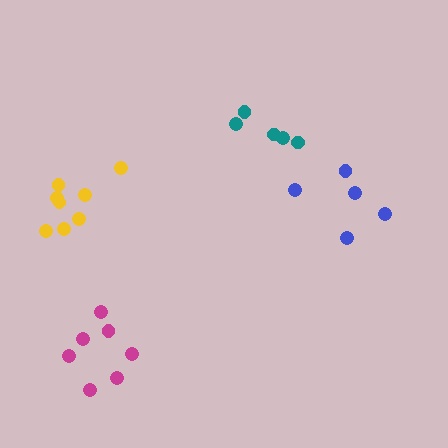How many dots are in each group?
Group 1: 5 dots, Group 2: 7 dots, Group 3: 8 dots, Group 4: 5 dots (25 total).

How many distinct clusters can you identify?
There are 4 distinct clusters.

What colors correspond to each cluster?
The clusters are colored: blue, magenta, yellow, teal.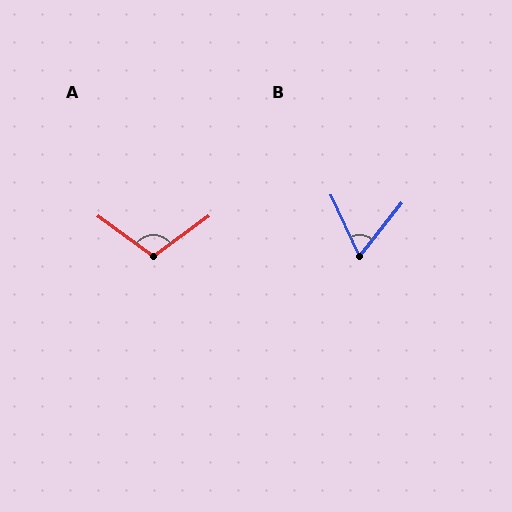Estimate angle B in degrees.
Approximately 63 degrees.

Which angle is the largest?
A, at approximately 108 degrees.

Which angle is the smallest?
B, at approximately 63 degrees.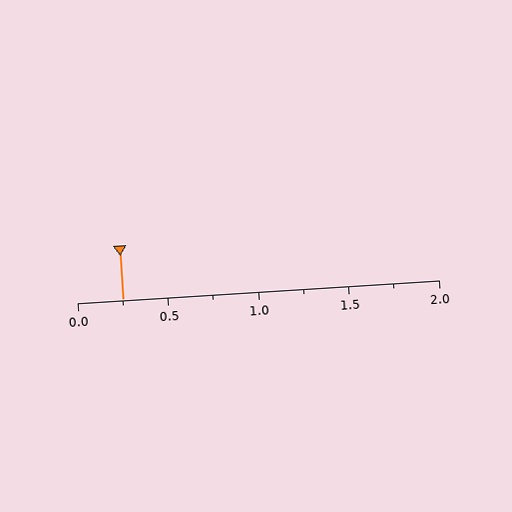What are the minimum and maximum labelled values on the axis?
The axis runs from 0.0 to 2.0.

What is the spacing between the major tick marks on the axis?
The major ticks are spaced 0.5 apart.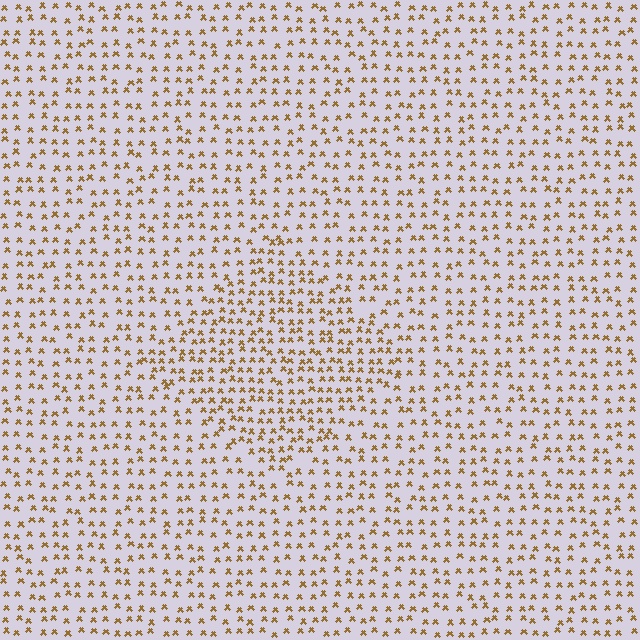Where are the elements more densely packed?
The elements are more densely packed inside the diamond boundary.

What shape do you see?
I see a diamond.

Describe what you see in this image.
The image contains small brown elements arranged at two different densities. A diamond-shaped region is visible where the elements are more densely packed than the surrounding area.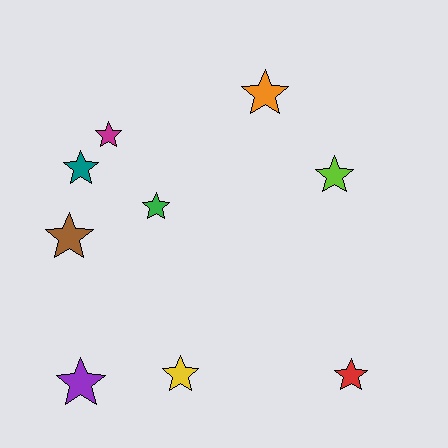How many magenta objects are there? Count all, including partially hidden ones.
There is 1 magenta object.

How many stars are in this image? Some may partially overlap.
There are 9 stars.